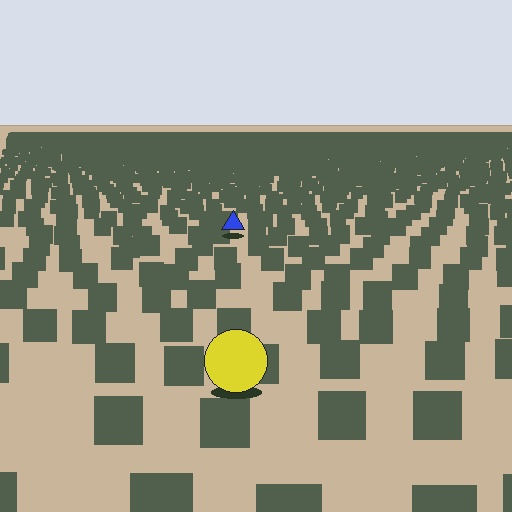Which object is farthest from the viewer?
The blue triangle is farthest from the viewer. It appears smaller and the ground texture around it is denser.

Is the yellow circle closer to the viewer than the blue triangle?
Yes. The yellow circle is closer — you can tell from the texture gradient: the ground texture is coarser near it.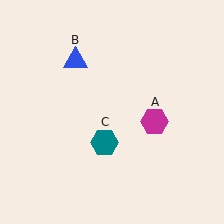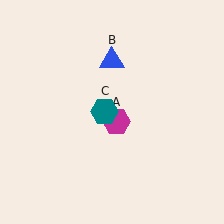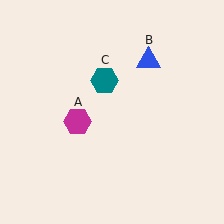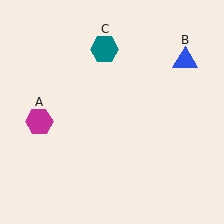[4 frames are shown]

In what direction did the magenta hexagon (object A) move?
The magenta hexagon (object A) moved left.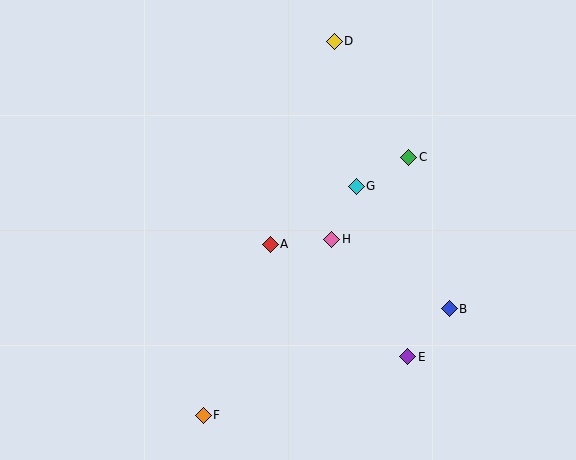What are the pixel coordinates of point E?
Point E is at (408, 357).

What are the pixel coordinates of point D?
Point D is at (334, 41).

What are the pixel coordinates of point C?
Point C is at (409, 157).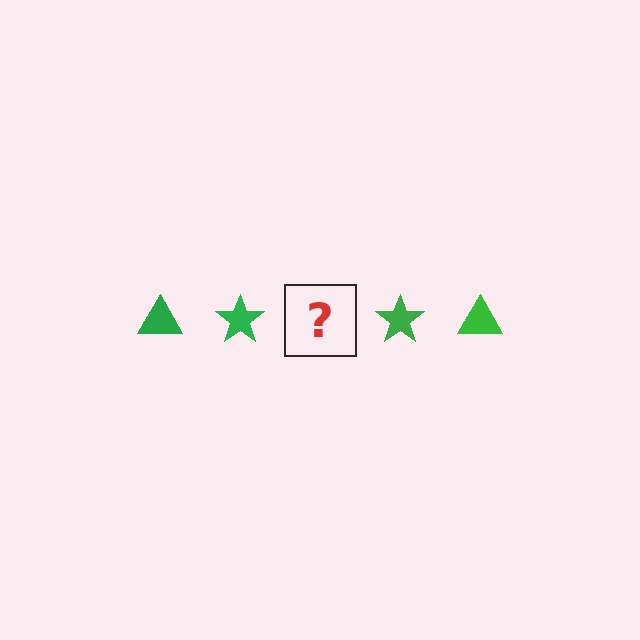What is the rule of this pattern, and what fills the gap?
The rule is that the pattern cycles through triangle, star shapes in green. The gap should be filled with a green triangle.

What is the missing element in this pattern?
The missing element is a green triangle.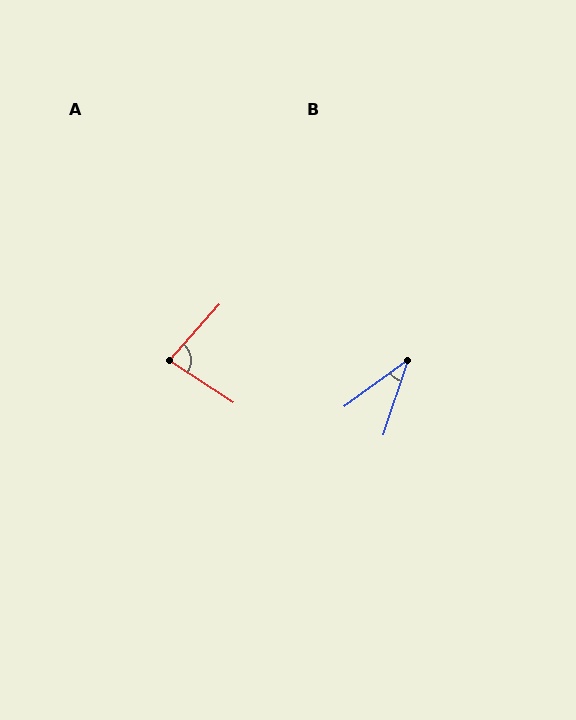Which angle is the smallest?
B, at approximately 36 degrees.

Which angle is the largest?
A, at approximately 81 degrees.